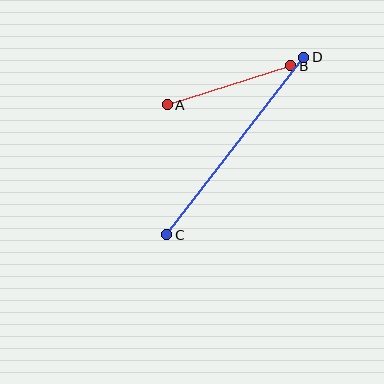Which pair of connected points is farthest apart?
Points C and D are farthest apart.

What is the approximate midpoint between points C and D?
The midpoint is at approximately (235, 146) pixels.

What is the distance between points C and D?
The distance is approximately 225 pixels.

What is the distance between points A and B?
The distance is approximately 130 pixels.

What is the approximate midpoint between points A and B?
The midpoint is at approximately (229, 85) pixels.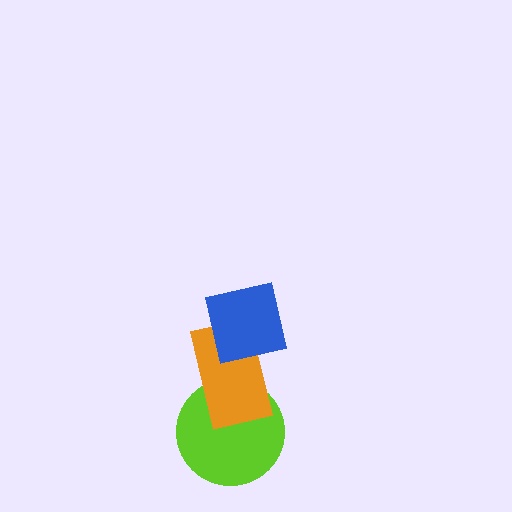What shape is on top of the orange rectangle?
The blue square is on top of the orange rectangle.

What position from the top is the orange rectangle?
The orange rectangle is 2nd from the top.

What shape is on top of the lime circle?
The orange rectangle is on top of the lime circle.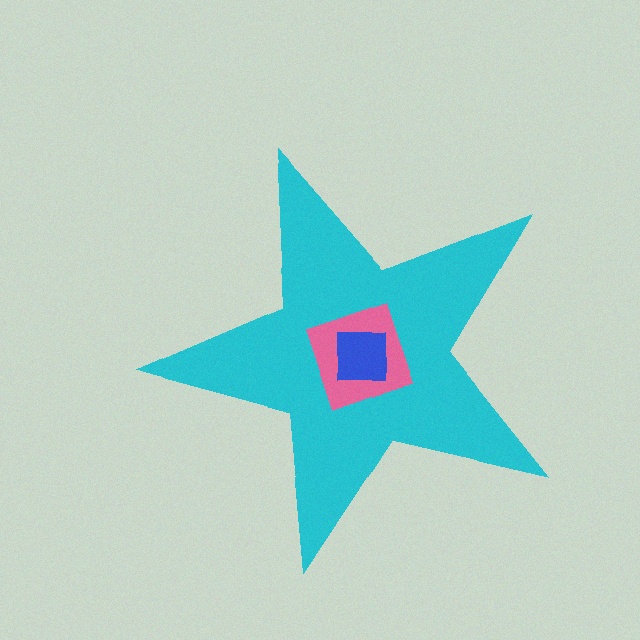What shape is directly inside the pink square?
The blue square.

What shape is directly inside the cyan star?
The pink square.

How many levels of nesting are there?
3.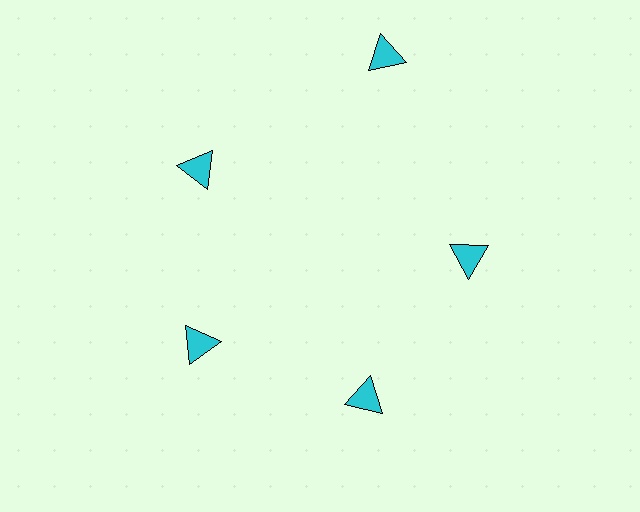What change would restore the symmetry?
The symmetry would be restored by moving it inward, back onto the ring so that all 5 triangles sit at equal angles and equal distance from the center.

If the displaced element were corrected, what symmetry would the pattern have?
It would have 5-fold rotational symmetry — the pattern would map onto itself every 72 degrees.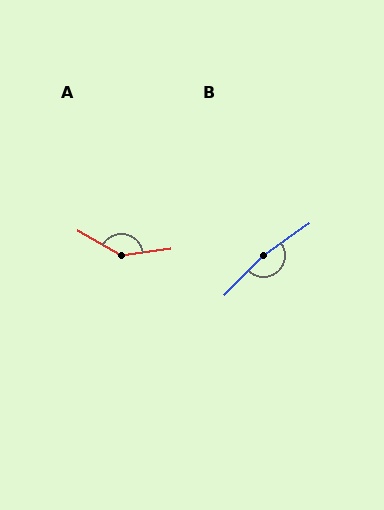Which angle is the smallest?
A, at approximately 143 degrees.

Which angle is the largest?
B, at approximately 170 degrees.